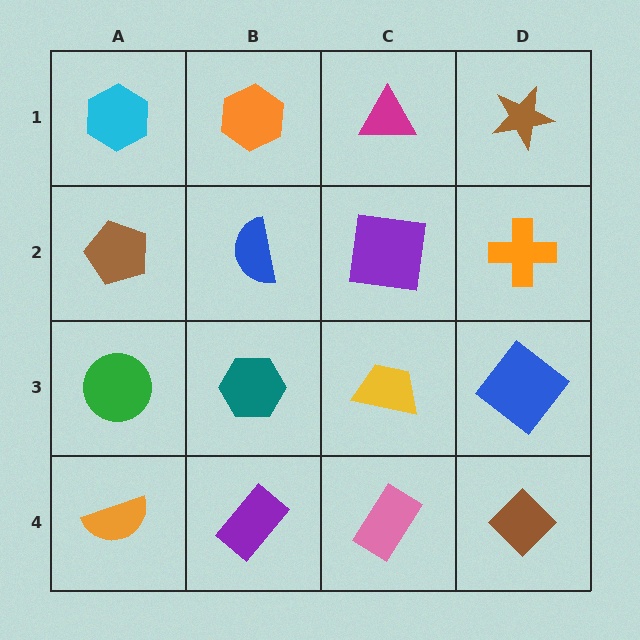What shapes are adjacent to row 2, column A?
A cyan hexagon (row 1, column A), a green circle (row 3, column A), a blue semicircle (row 2, column B).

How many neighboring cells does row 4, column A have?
2.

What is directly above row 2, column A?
A cyan hexagon.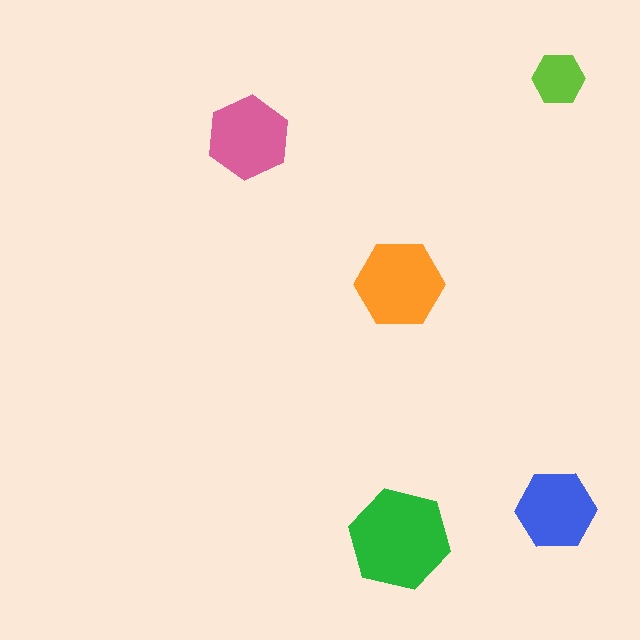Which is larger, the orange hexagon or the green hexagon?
The green one.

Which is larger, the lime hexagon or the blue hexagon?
The blue one.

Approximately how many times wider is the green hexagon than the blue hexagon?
About 1.5 times wider.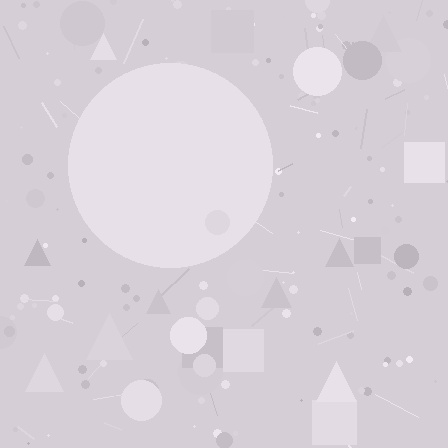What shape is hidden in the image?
A circle is hidden in the image.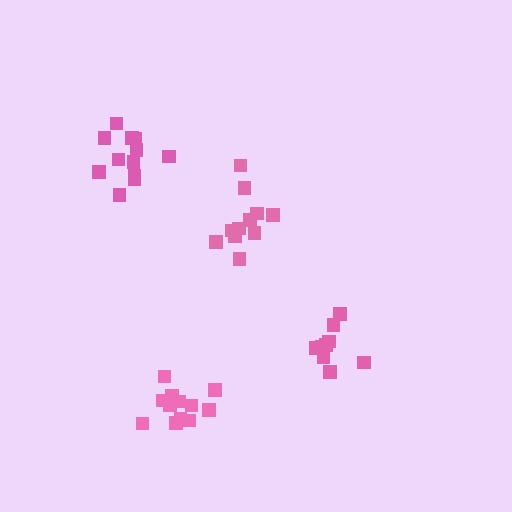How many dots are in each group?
Group 1: 9 dots, Group 2: 12 dots, Group 3: 13 dots, Group 4: 12 dots (46 total).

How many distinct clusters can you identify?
There are 4 distinct clusters.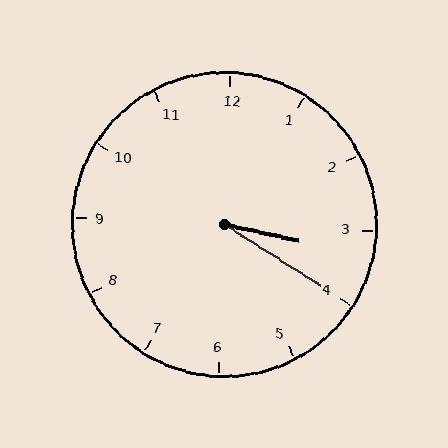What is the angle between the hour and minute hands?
Approximately 20 degrees.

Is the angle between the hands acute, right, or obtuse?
It is acute.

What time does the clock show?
3:20.